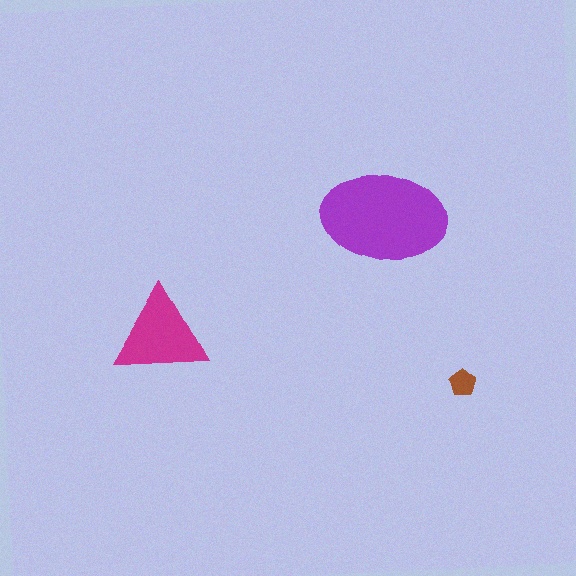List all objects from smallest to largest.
The brown pentagon, the magenta triangle, the purple ellipse.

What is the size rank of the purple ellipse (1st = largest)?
1st.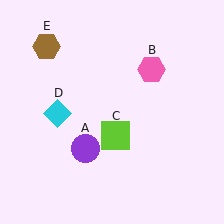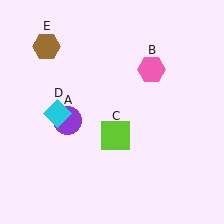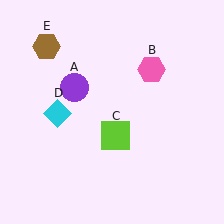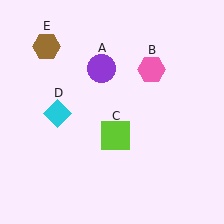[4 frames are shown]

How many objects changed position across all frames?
1 object changed position: purple circle (object A).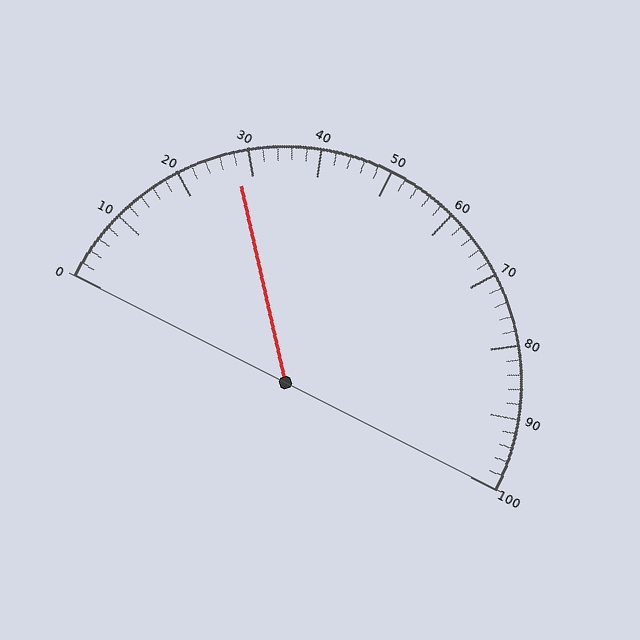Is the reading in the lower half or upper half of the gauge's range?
The reading is in the lower half of the range (0 to 100).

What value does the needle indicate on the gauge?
The needle indicates approximately 28.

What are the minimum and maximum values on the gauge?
The gauge ranges from 0 to 100.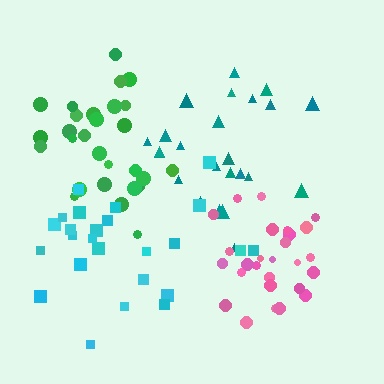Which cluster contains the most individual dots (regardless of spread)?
Green (28).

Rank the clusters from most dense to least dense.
pink, green, teal, cyan.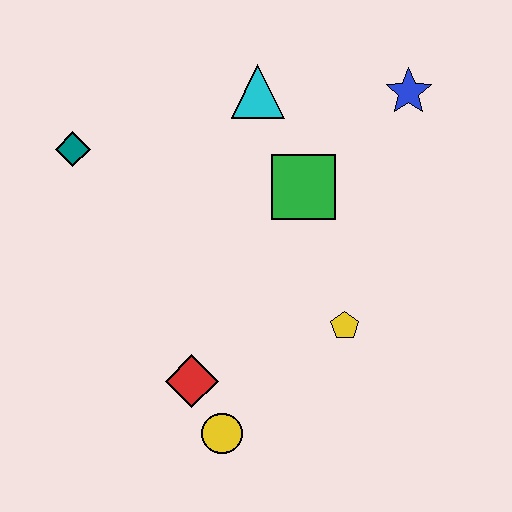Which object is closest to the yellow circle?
The red diamond is closest to the yellow circle.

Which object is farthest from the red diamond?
The blue star is farthest from the red diamond.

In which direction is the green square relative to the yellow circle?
The green square is above the yellow circle.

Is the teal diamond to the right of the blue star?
No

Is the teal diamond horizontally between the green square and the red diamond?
No